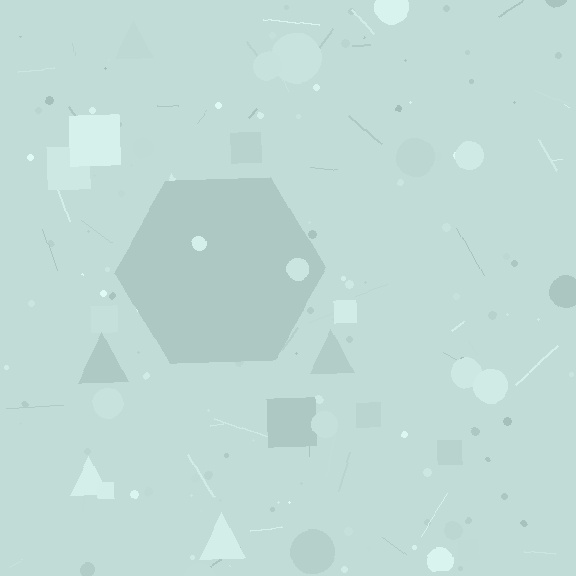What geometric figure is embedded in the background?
A hexagon is embedded in the background.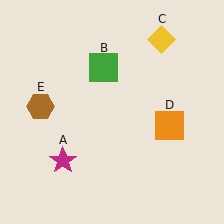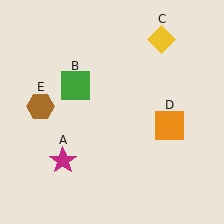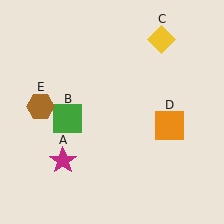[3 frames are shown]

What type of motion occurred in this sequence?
The green square (object B) rotated counterclockwise around the center of the scene.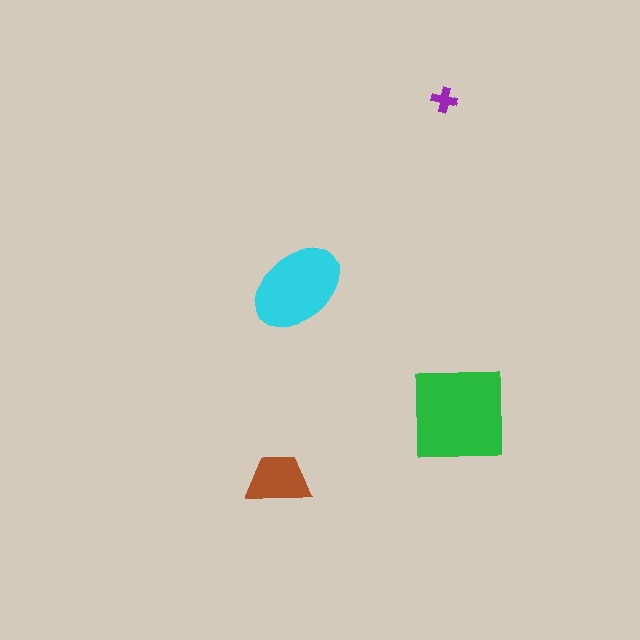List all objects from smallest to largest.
The purple cross, the brown trapezoid, the cyan ellipse, the green square.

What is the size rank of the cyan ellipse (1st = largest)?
2nd.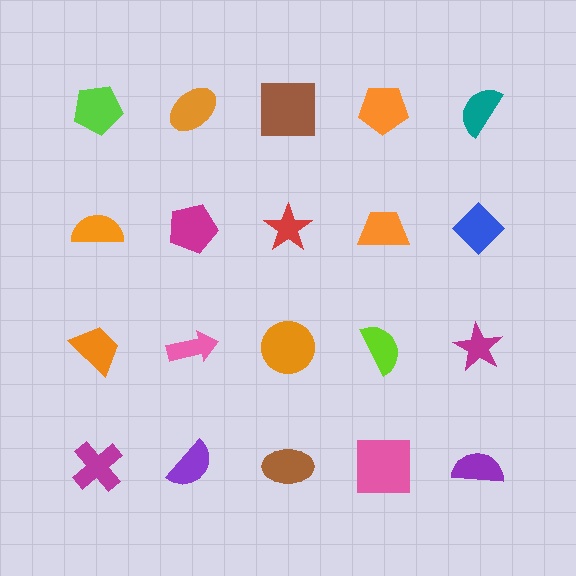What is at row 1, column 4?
An orange pentagon.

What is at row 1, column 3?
A brown square.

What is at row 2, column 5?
A blue diamond.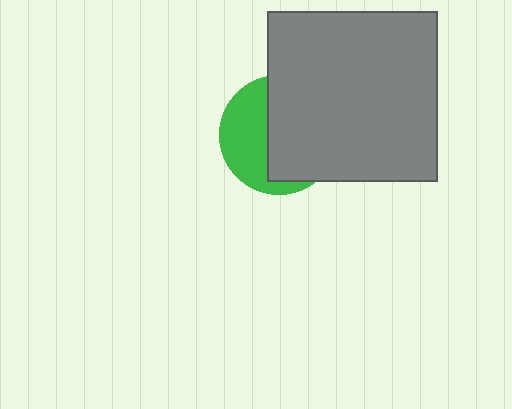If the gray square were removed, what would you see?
You would see the complete green circle.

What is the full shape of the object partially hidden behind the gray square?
The partially hidden object is a green circle.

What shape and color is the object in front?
The object in front is a gray square.